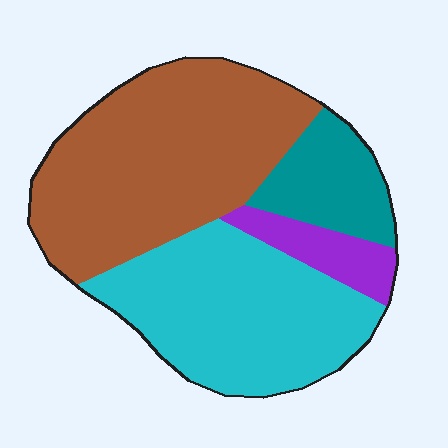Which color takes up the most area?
Brown, at roughly 45%.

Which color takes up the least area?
Purple, at roughly 10%.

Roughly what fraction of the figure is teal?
Teal takes up less than a quarter of the figure.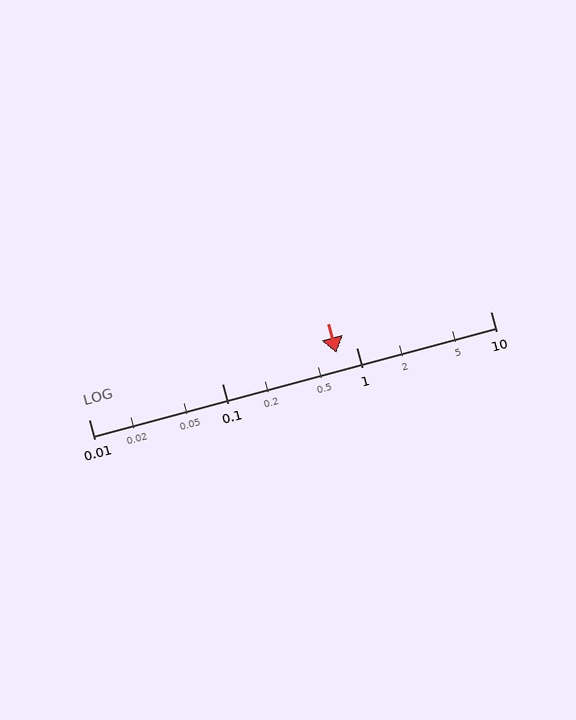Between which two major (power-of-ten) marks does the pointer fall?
The pointer is between 0.1 and 1.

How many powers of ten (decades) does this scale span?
The scale spans 3 decades, from 0.01 to 10.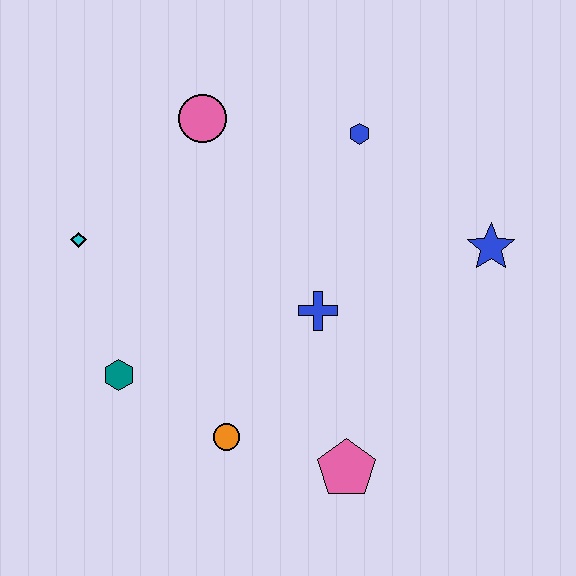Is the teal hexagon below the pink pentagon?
No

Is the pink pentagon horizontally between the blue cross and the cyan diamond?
No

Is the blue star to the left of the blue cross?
No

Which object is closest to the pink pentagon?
The orange circle is closest to the pink pentagon.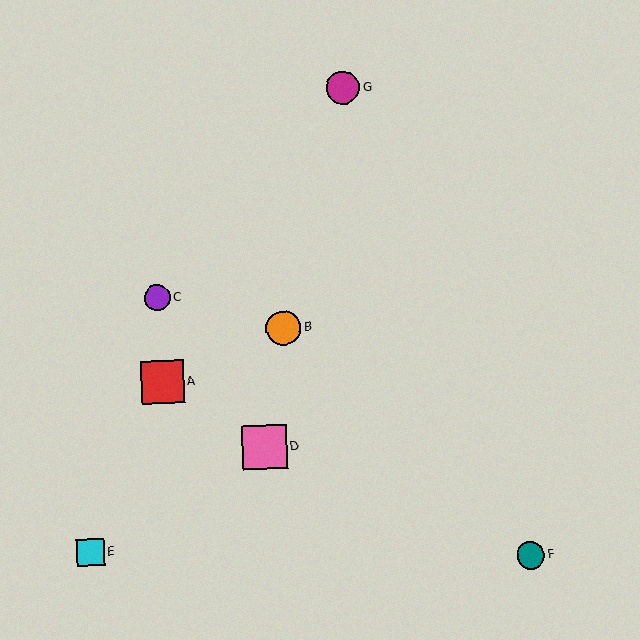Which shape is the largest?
The pink square (labeled D) is the largest.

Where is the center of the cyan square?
The center of the cyan square is at (90, 553).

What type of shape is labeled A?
Shape A is a red square.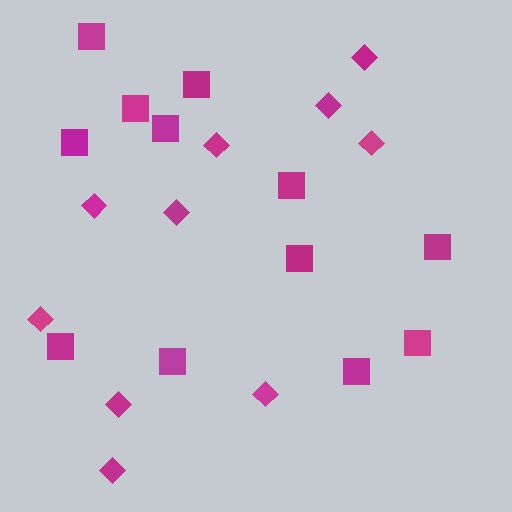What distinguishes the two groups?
There are 2 groups: one group of squares (12) and one group of diamonds (10).